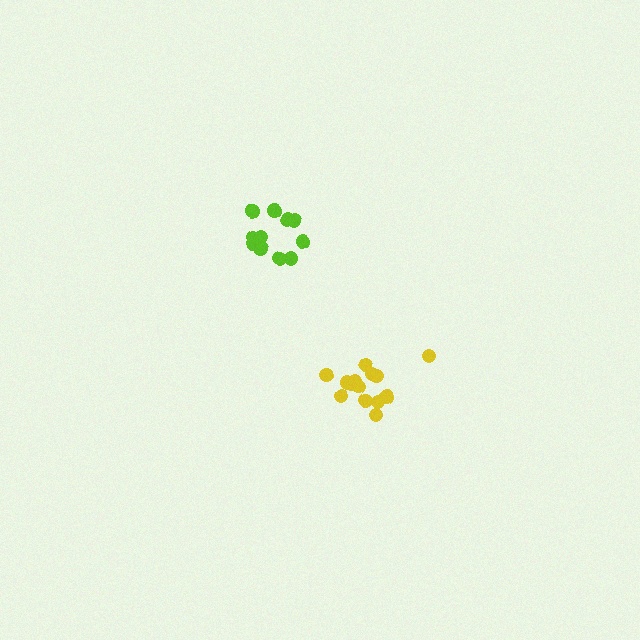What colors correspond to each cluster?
The clusters are colored: yellow, lime.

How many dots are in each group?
Group 1: 14 dots, Group 2: 11 dots (25 total).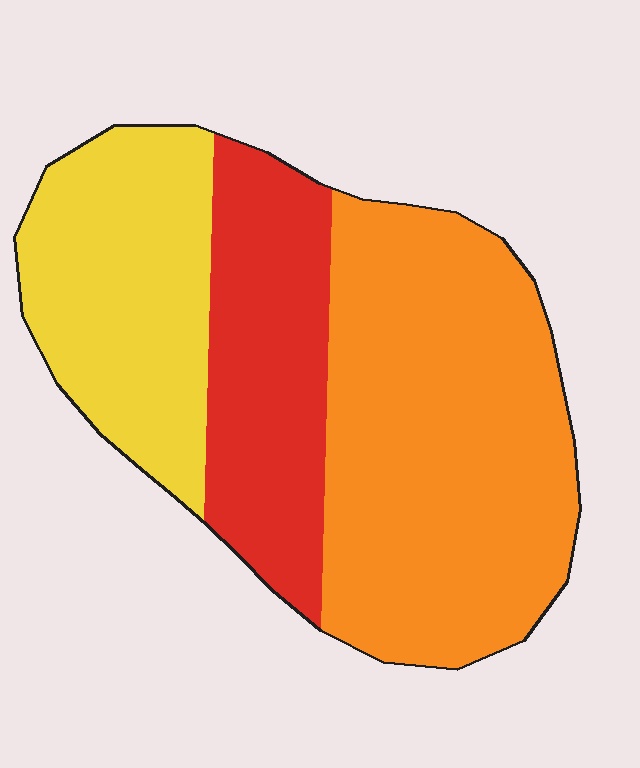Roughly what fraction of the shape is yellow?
Yellow takes up between a sixth and a third of the shape.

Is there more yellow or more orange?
Orange.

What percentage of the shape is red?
Red covers roughly 25% of the shape.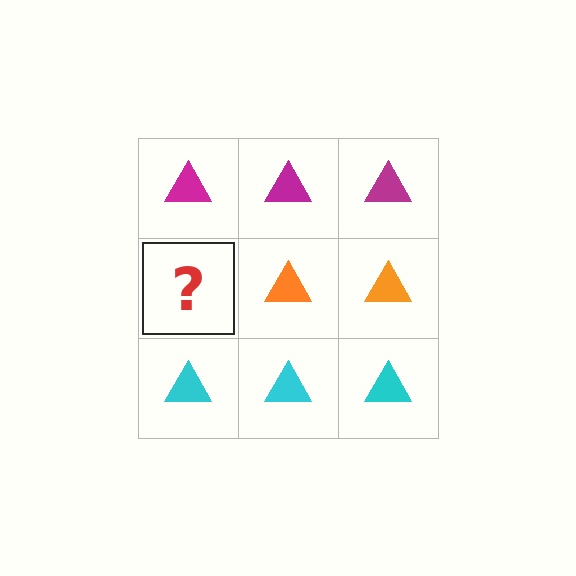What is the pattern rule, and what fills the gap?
The rule is that each row has a consistent color. The gap should be filled with an orange triangle.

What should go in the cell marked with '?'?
The missing cell should contain an orange triangle.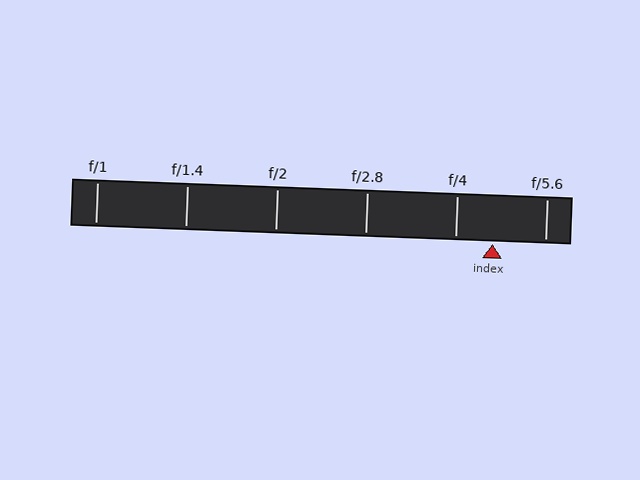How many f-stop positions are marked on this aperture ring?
There are 6 f-stop positions marked.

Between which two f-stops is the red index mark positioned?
The index mark is between f/4 and f/5.6.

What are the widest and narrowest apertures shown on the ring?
The widest aperture shown is f/1 and the narrowest is f/5.6.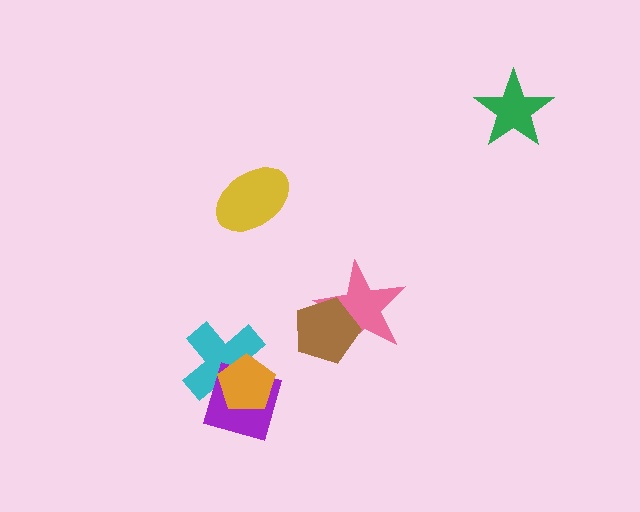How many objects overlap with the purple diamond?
2 objects overlap with the purple diamond.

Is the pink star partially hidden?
Yes, it is partially covered by another shape.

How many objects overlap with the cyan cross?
2 objects overlap with the cyan cross.